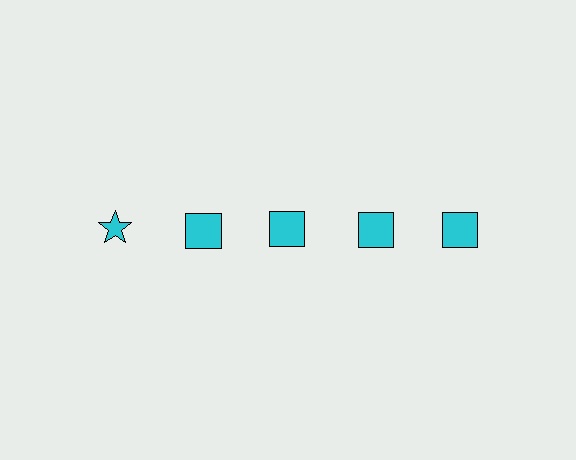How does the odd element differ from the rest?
It has a different shape: star instead of square.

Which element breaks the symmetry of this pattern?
The cyan star in the top row, leftmost column breaks the symmetry. All other shapes are cyan squares.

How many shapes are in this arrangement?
There are 5 shapes arranged in a grid pattern.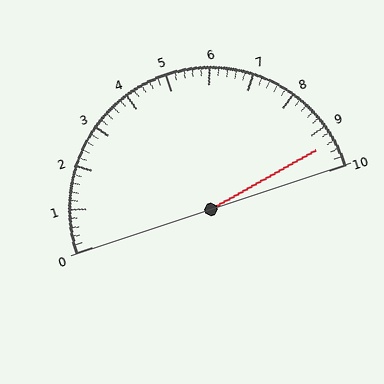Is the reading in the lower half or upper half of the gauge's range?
The reading is in the upper half of the range (0 to 10).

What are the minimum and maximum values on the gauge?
The gauge ranges from 0 to 10.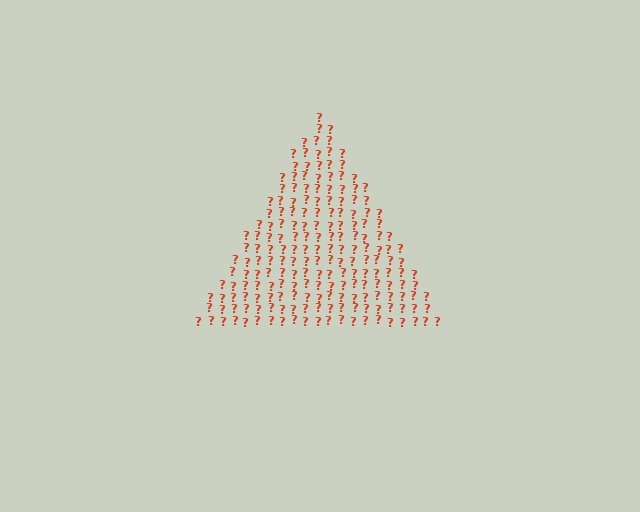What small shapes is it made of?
It is made of small question marks.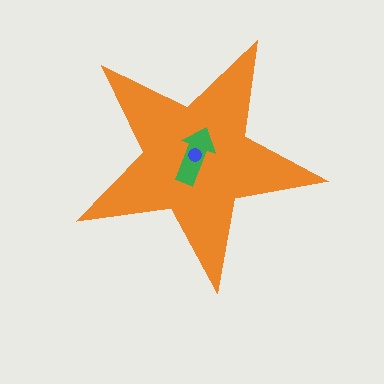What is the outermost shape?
The orange star.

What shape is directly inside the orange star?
The green arrow.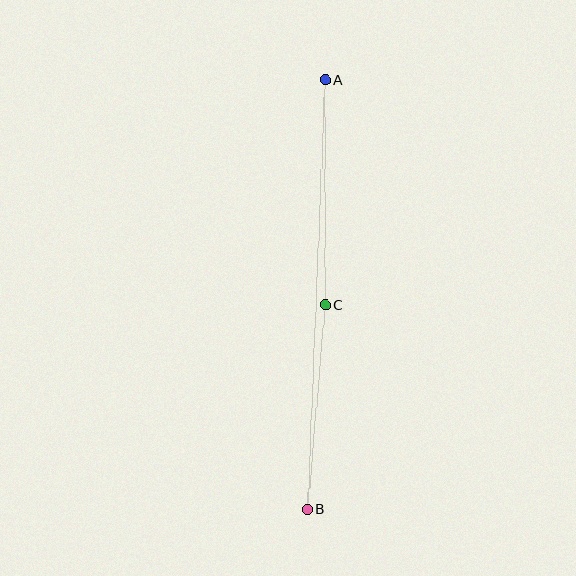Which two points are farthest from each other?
Points A and B are farthest from each other.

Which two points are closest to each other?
Points B and C are closest to each other.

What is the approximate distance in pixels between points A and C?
The distance between A and C is approximately 225 pixels.